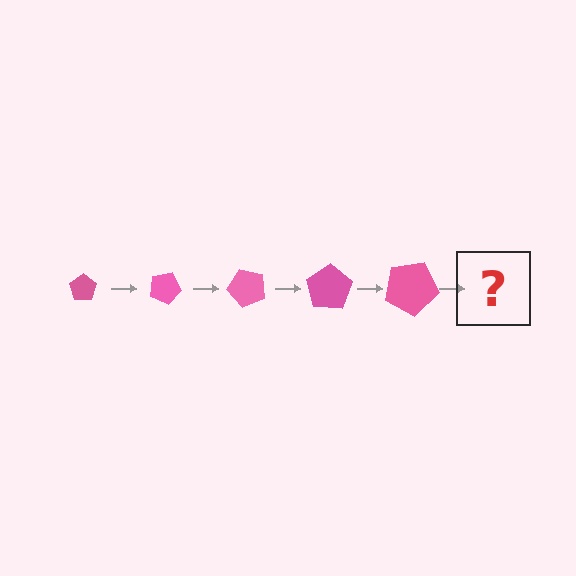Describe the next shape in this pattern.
It should be a pentagon, larger than the previous one and rotated 125 degrees from the start.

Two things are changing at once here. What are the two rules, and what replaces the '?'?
The two rules are that the pentagon grows larger each step and it rotates 25 degrees each step. The '?' should be a pentagon, larger than the previous one and rotated 125 degrees from the start.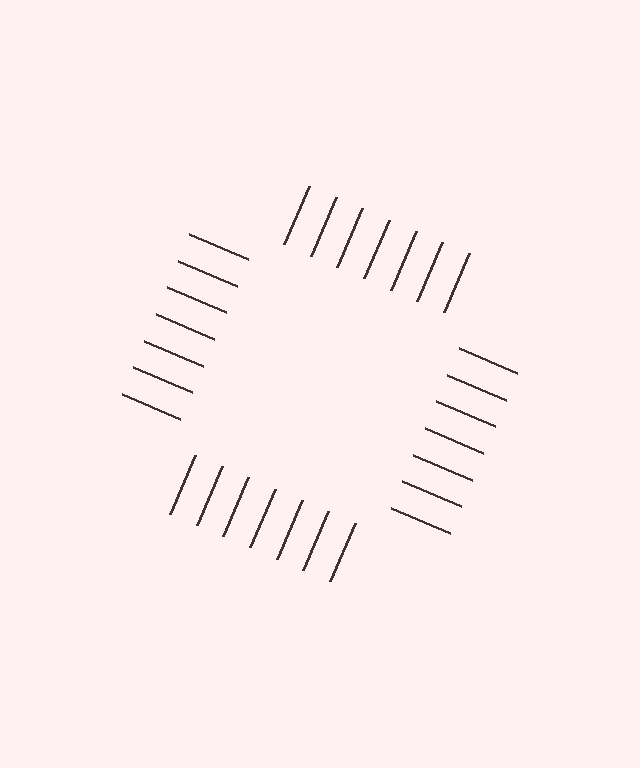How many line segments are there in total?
28 — 7 along each of the 4 edges.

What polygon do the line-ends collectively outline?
An illusory square — the line segments terminate on its edges but no continuous stroke is drawn.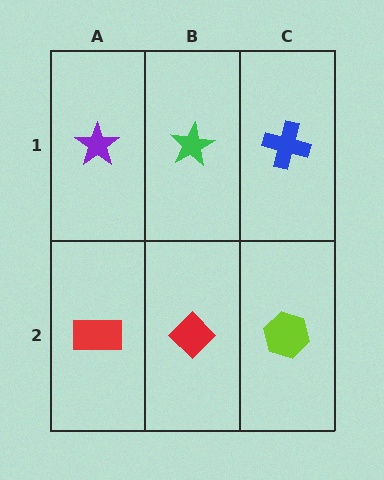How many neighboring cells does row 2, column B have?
3.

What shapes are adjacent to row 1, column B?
A red diamond (row 2, column B), a purple star (row 1, column A), a blue cross (row 1, column C).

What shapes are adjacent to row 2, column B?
A green star (row 1, column B), a red rectangle (row 2, column A), a lime hexagon (row 2, column C).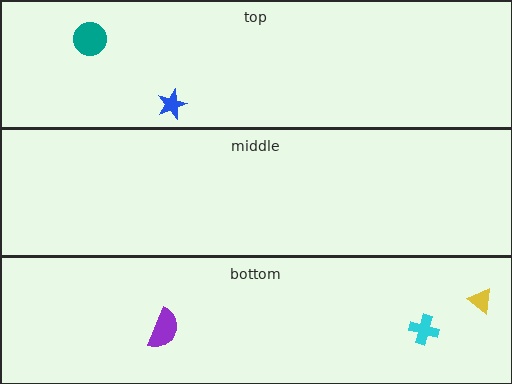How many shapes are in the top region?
2.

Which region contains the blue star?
The top region.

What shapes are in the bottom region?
The yellow triangle, the purple semicircle, the cyan cross.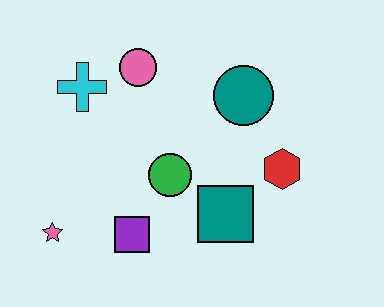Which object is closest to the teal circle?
The red hexagon is closest to the teal circle.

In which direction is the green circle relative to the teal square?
The green circle is to the left of the teal square.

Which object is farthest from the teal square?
The cyan cross is farthest from the teal square.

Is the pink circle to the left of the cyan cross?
No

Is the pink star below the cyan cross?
Yes